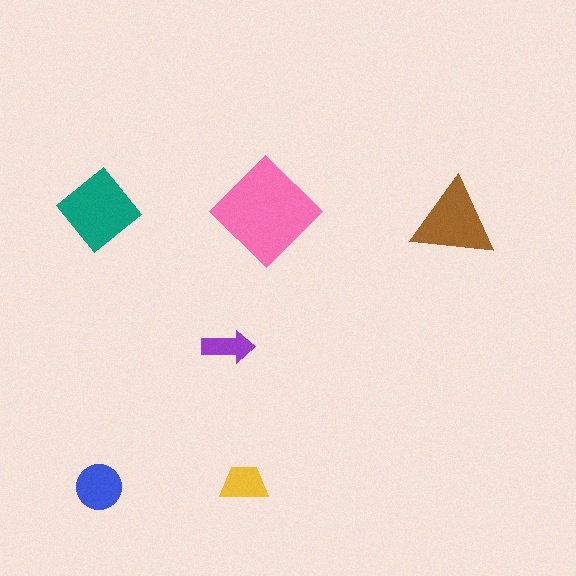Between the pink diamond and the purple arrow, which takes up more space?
The pink diamond.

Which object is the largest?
The pink diamond.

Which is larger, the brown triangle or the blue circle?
The brown triangle.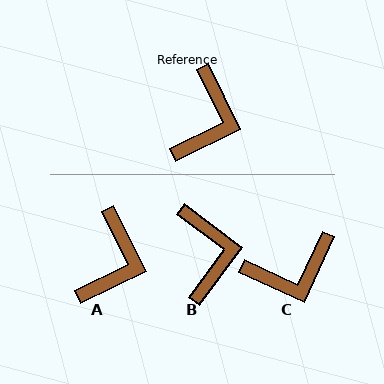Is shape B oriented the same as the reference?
No, it is off by about 27 degrees.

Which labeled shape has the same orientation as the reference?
A.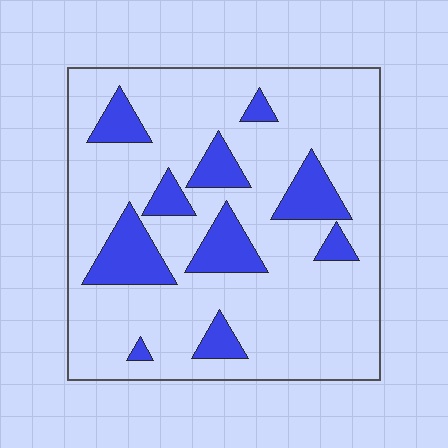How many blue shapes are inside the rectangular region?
10.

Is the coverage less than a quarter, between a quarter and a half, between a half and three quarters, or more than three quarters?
Less than a quarter.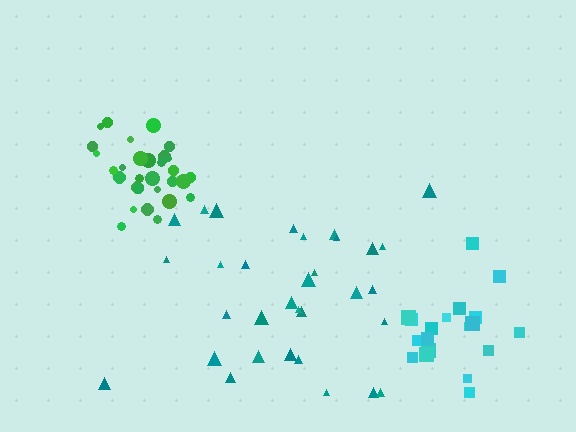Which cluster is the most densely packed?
Green.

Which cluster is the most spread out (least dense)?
Teal.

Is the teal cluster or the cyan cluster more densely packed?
Cyan.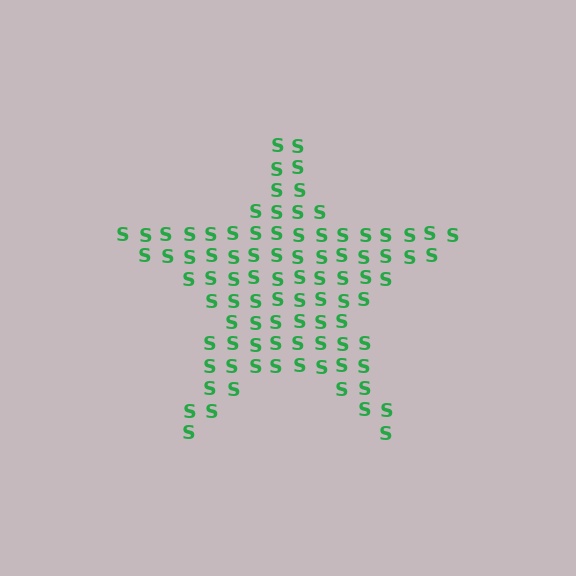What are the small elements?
The small elements are letter S's.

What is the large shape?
The large shape is a star.